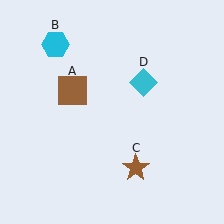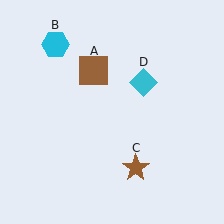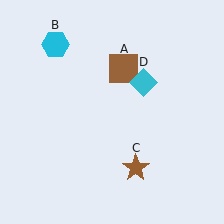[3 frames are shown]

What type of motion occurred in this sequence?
The brown square (object A) rotated clockwise around the center of the scene.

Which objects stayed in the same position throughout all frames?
Cyan hexagon (object B) and brown star (object C) and cyan diamond (object D) remained stationary.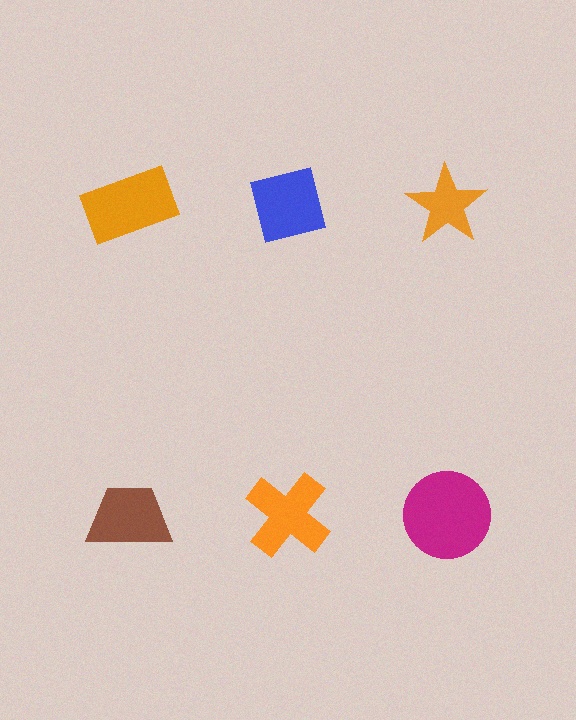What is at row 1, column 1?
An orange rectangle.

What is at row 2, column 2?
An orange cross.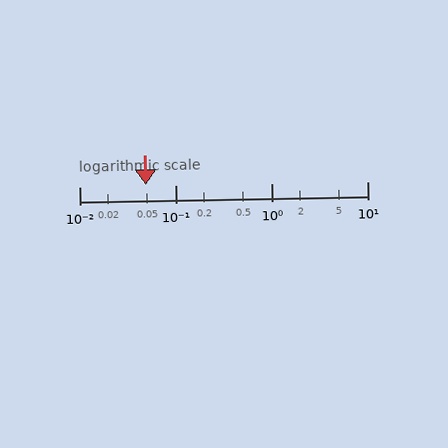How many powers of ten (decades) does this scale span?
The scale spans 3 decades, from 0.01 to 10.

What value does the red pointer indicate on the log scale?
The pointer indicates approximately 0.049.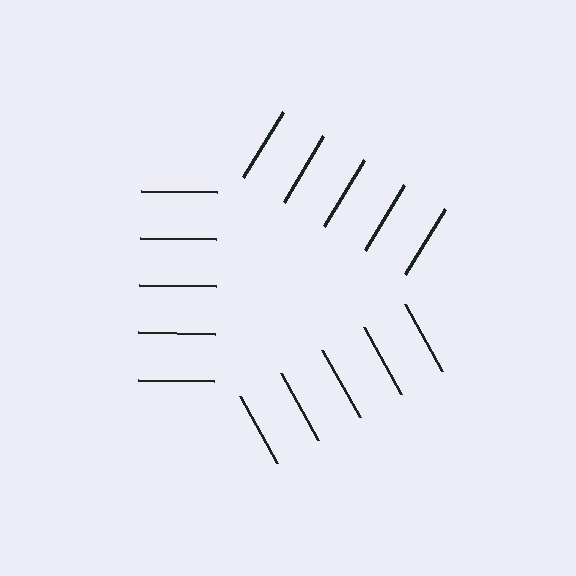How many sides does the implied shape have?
3 sides — the line-ends trace a triangle.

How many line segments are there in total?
15 — 5 along each of the 3 edges.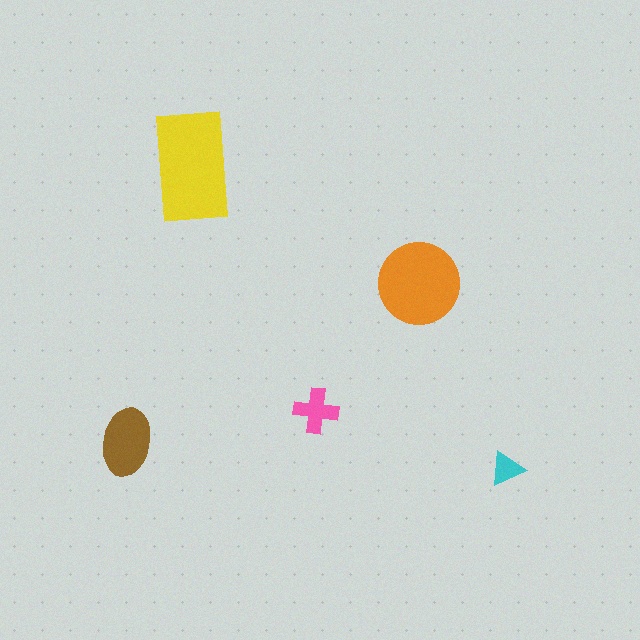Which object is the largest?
The yellow rectangle.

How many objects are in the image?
There are 5 objects in the image.